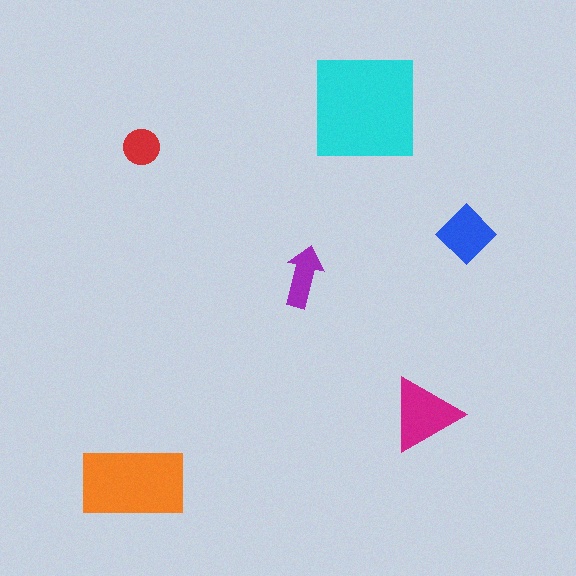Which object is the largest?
The cyan square.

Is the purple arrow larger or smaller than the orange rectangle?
Smaller.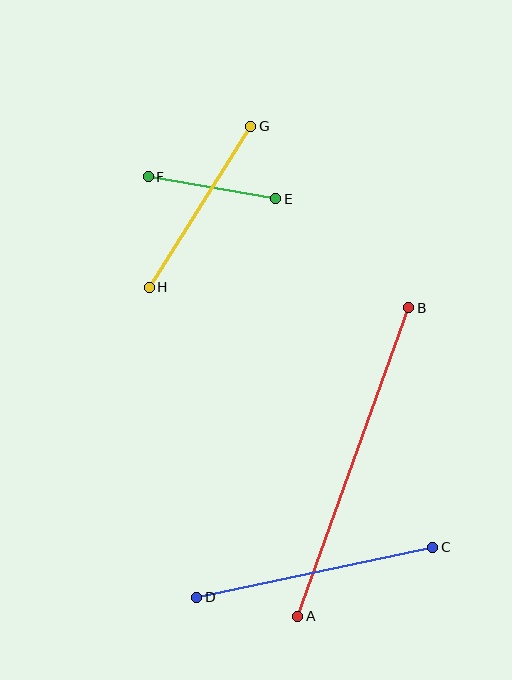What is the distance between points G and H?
The distance is approximately 191 pixels.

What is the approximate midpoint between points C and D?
The midpoint is at approximately (315, 572) pixels.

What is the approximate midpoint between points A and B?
The midpoint is at approximately (353, 462) pixels.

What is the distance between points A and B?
The distance is approximately 328 pixels.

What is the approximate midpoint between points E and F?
The midpoint is at approximately (212, 188) pixels.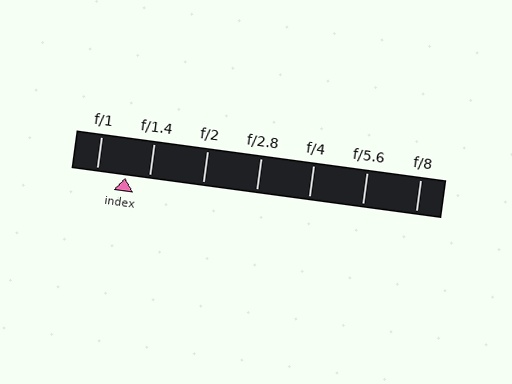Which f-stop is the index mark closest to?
The index mark is closest to f/1.4.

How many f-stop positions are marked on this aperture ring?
There are 7 f-stop positions marked.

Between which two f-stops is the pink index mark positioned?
The index mark is between f/1 and f/1.4.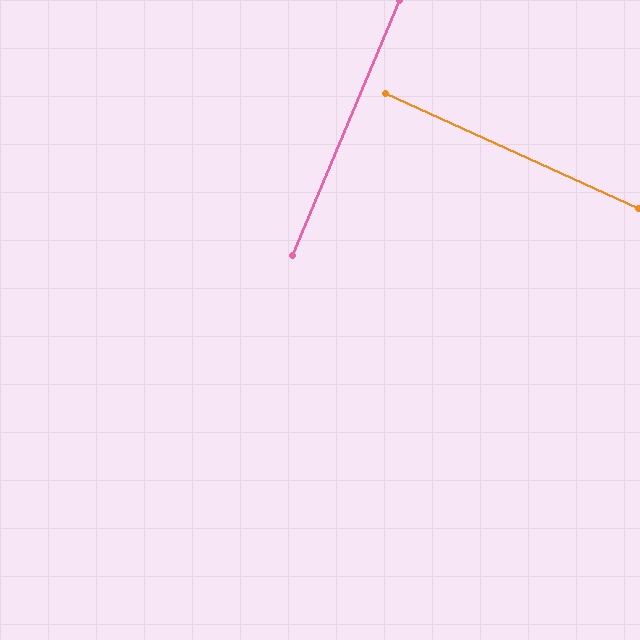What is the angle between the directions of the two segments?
Approximately 88 degrees.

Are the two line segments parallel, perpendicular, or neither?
Perpendicular — they meet at approximately 88°.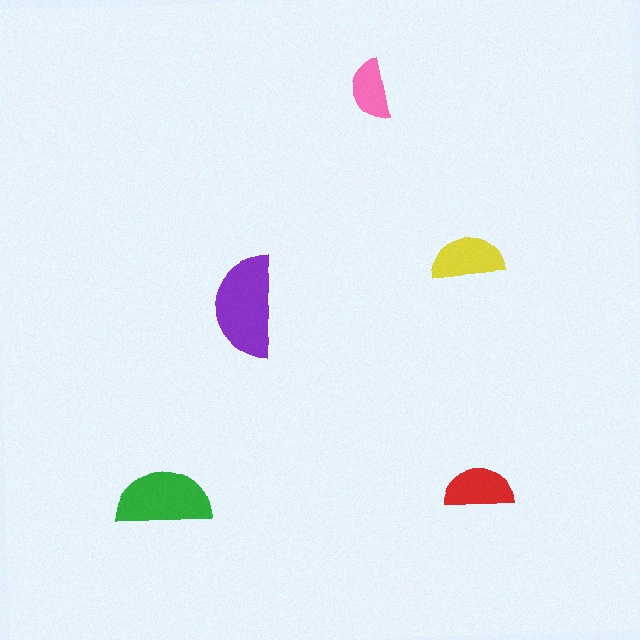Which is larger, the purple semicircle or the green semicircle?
The purple one.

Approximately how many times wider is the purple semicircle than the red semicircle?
About 1.5 times wider.